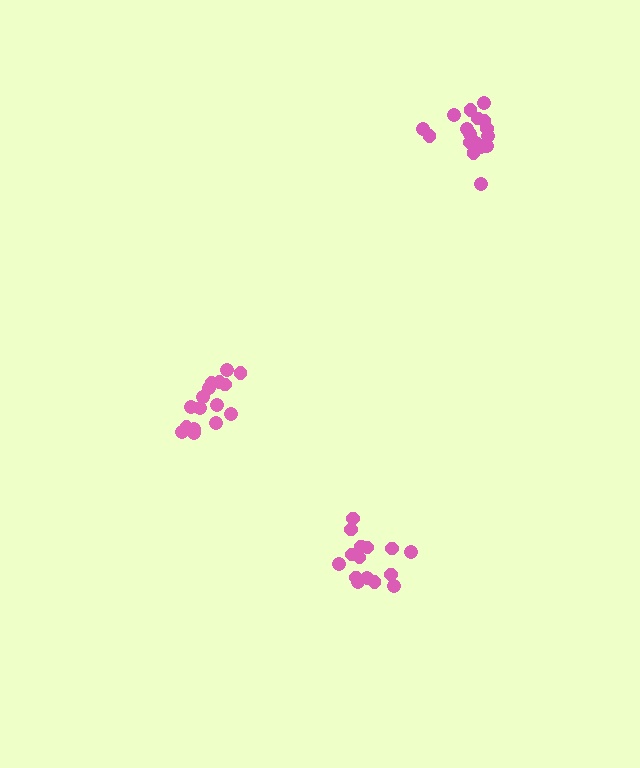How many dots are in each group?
Group 1: 17 dots, Group 2: 16 dots, Group 3: 15 dots (48 total).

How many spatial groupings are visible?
There are 3 spatial groupings.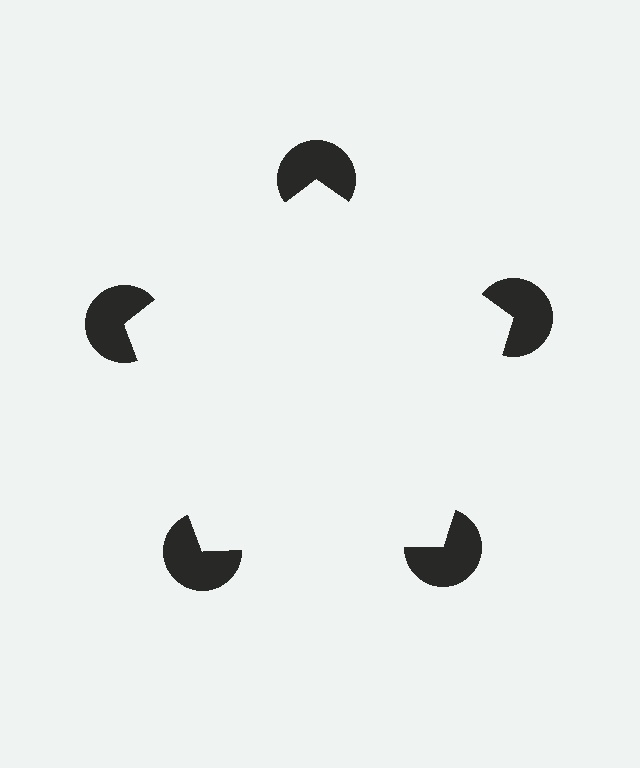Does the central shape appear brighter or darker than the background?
It typically appears slightly brighter than the background, even though no actual brightness change is drawn.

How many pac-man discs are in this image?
There are 5 — one at each vertex of the illusory pentagon.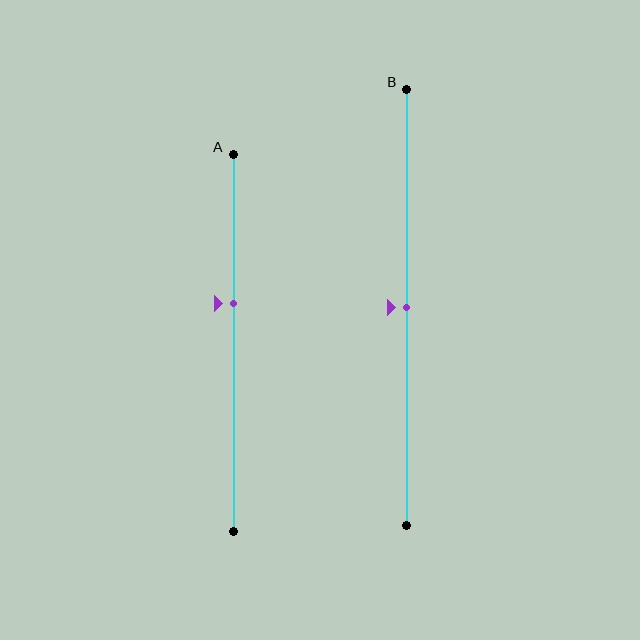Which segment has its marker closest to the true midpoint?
Segment B has its marker closest to the true midpoint.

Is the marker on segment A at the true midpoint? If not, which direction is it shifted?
No, the marker on segment A is shifted upward by about 11% of the segment length.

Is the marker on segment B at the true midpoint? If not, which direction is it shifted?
Yes, the marker on segment B is at the true midpoint.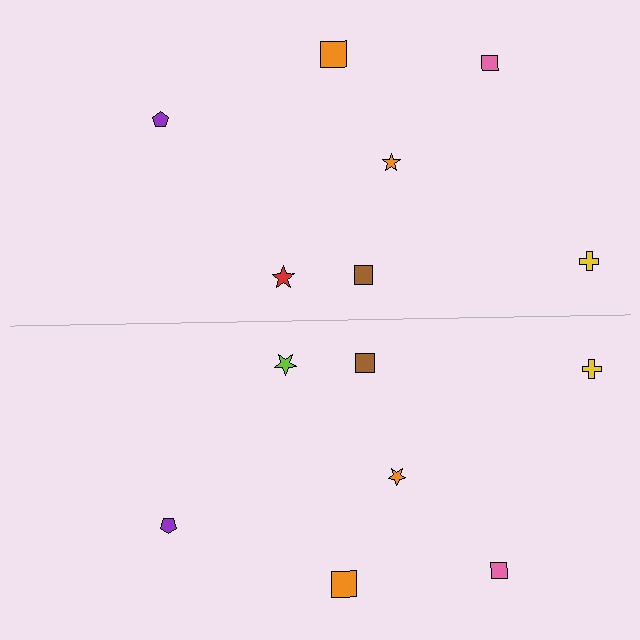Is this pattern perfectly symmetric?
No, the pattern is not perfectly symmetric. The lime star on the bottom side breaks the symmetry — its mirror counterpart is red.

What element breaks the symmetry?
The lime star on the bottom side breaks the symmetry — its mirror counterpart is red.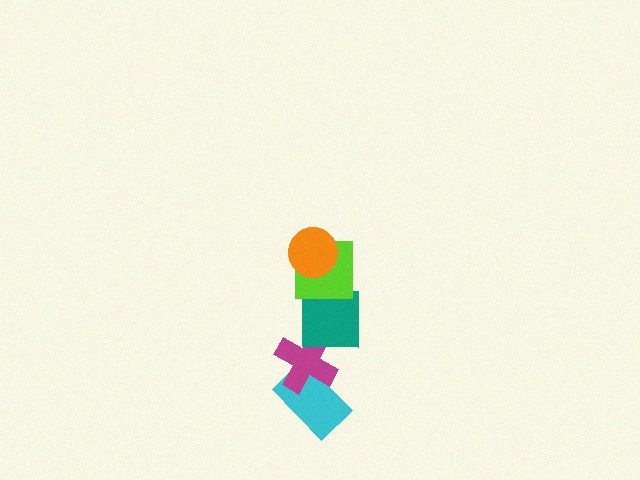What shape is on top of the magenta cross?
The teal square is on top of the magenta cross.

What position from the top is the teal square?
The teal square is 3rd from the top.